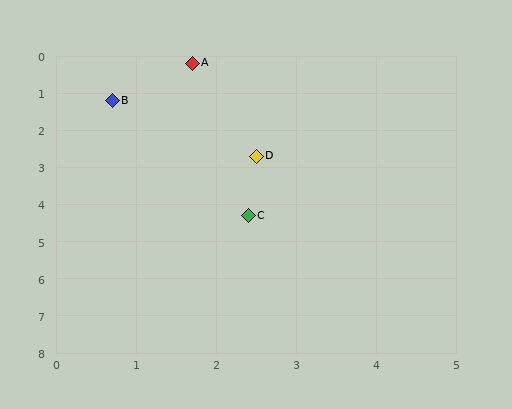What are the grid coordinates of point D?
Point D is at approximately (2.5, 2.7).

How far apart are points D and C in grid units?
Points D and C are about 1.6 grid units apart.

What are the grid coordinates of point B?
Point B is at approximately (0.7, 1.2).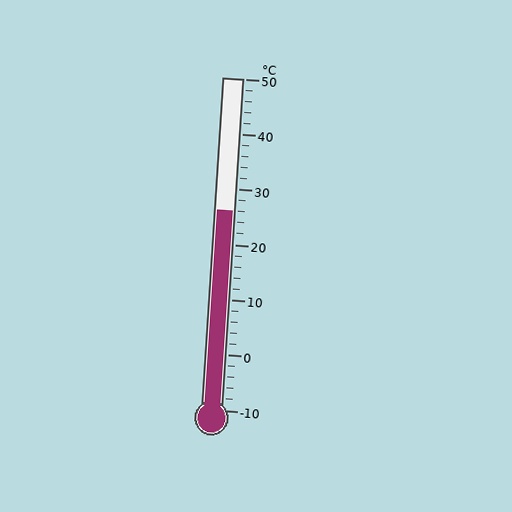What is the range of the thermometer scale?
The thermometer scale ranges from -10°C to 50°C.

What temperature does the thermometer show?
The thermometer shows approximately 26°C.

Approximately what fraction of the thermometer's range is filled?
The thermometer is filled to approximately 60% of its range.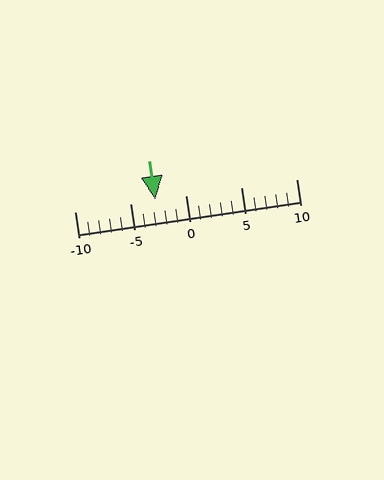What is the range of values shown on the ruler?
The ruler shows values from -10 to 10.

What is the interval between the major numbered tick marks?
The major tick marks are spaced 5 units apart.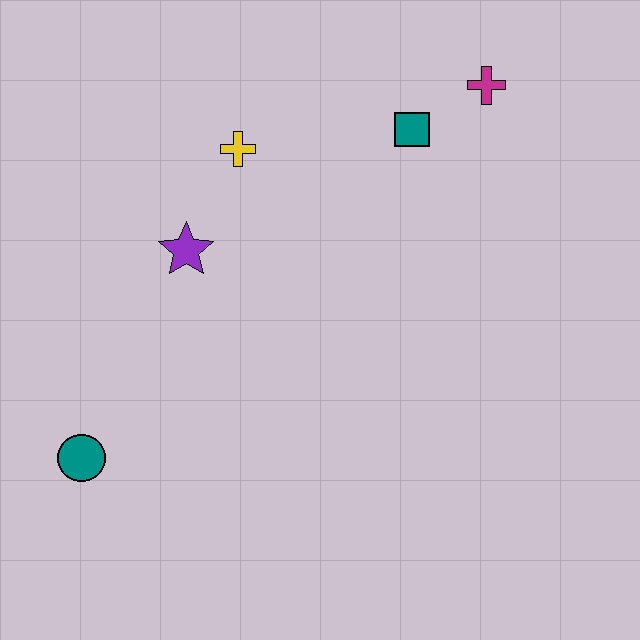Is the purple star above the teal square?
No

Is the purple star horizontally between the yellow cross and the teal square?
No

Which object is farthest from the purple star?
The magenta cross is farthest from the purple star.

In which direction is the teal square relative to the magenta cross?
The teal square is to the left of the magenta cross.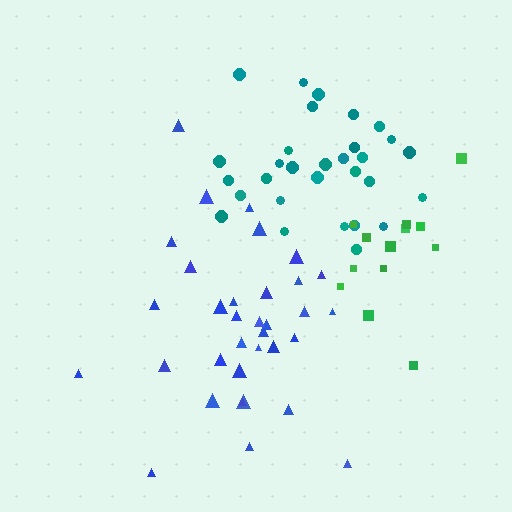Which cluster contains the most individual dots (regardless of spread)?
Blue (34).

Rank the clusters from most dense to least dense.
teal, blue, green.